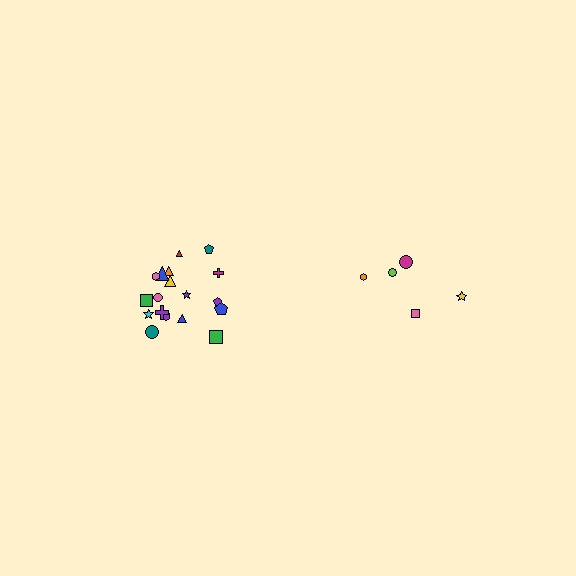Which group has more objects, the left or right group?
The left group.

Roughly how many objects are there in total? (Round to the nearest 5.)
Roughly 25 objects in total.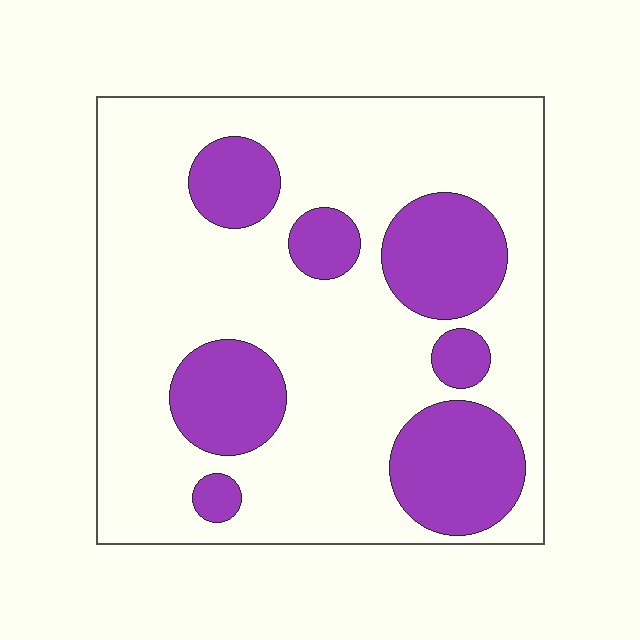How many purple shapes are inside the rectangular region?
7.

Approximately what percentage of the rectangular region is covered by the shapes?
Approximately 25%.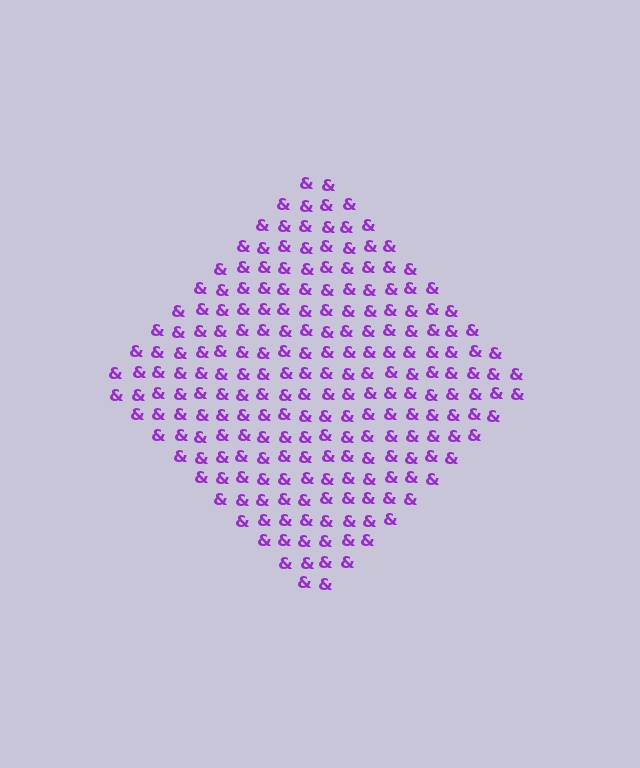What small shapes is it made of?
It is made of small ampersands.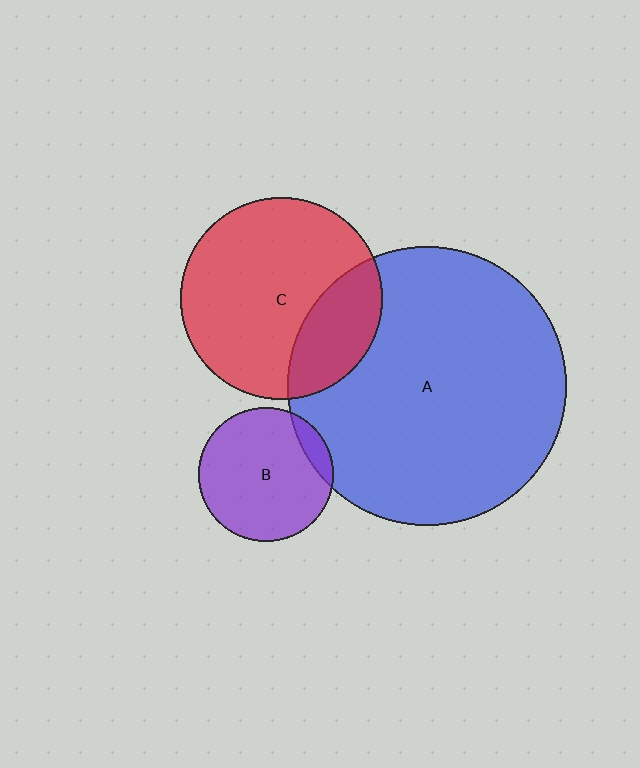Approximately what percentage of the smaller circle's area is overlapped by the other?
Approximately 25%.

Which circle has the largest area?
Circle A (blue).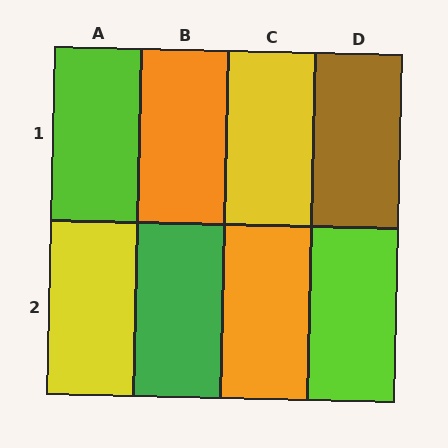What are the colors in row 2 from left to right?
Yellow, green, orange, lime.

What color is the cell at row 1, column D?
Brown.